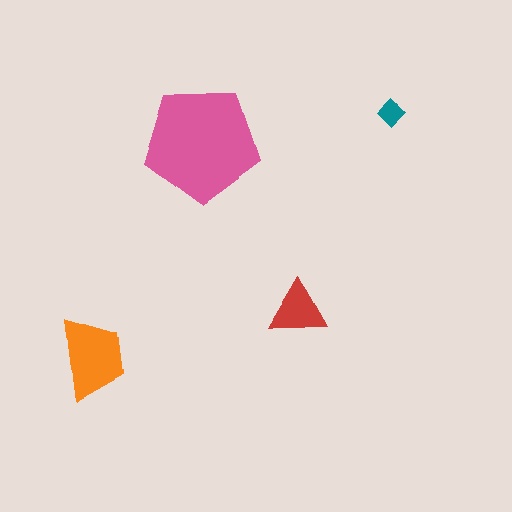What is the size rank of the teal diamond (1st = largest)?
4th.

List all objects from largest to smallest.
The pink pentagon, the orange trapezoid, the red triangle, the teal diamond.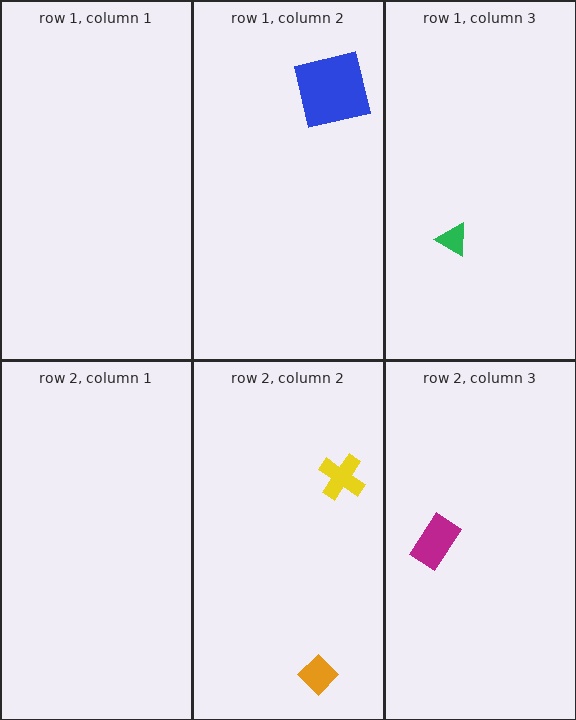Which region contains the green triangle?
The row 1, column 3 region.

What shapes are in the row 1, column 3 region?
The green triangle.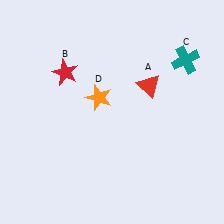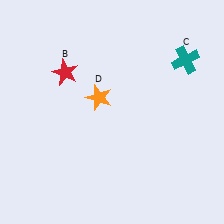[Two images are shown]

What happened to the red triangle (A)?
The red triangle (A) was removed in Image 2. It was in the top-right area of Image 1.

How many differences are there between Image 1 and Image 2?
There is 1 difference between the two images.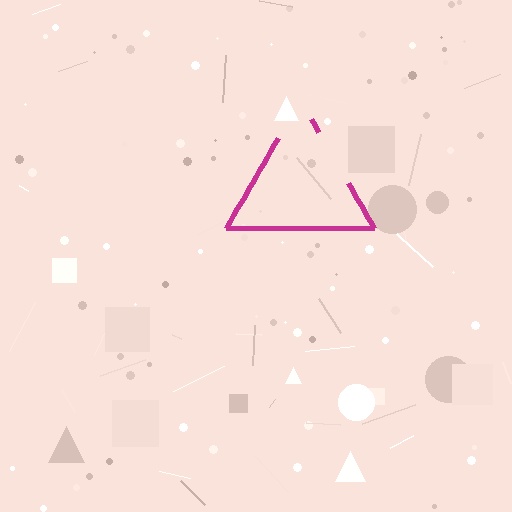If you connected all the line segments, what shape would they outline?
They would outline a triangle.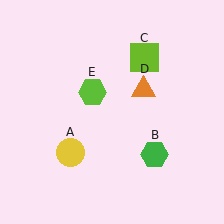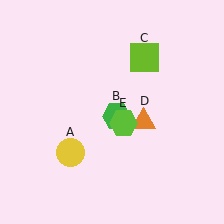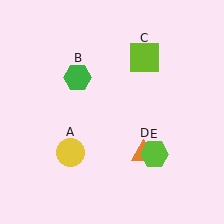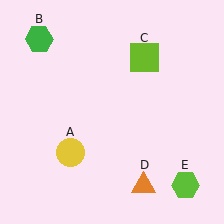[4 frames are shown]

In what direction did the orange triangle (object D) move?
The orange triangle (object D) moved down.